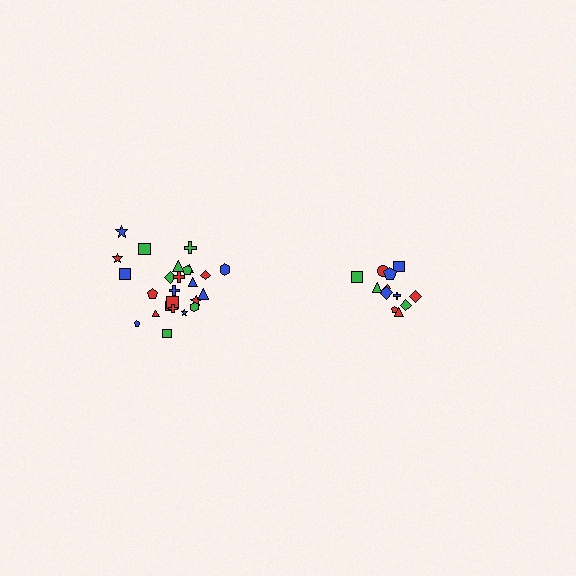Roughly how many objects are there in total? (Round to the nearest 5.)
Roughly 35 objects in total.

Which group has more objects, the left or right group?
The left group.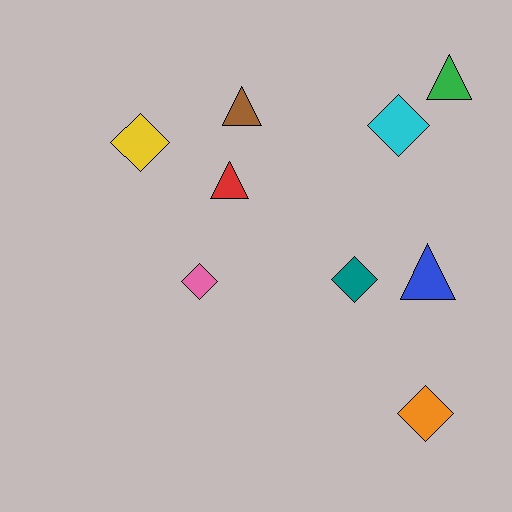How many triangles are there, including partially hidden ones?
There are 4 triangles.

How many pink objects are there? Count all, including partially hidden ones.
There is 1 pink object.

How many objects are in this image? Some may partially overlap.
There are 9 objects.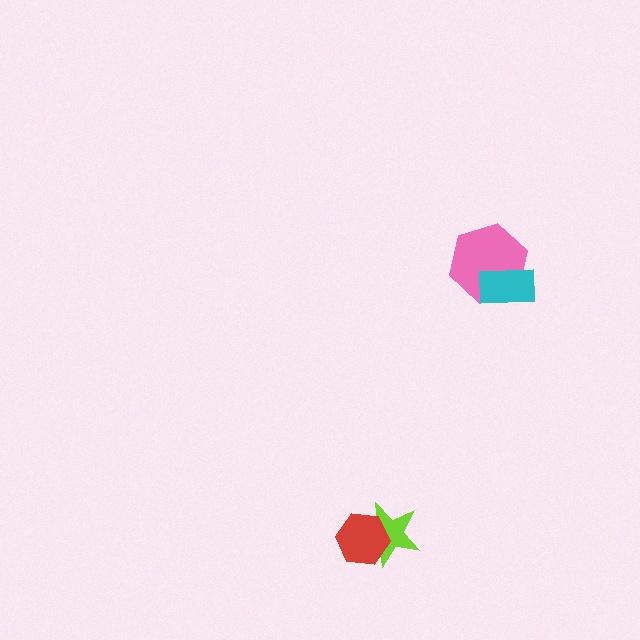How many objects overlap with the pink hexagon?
1 object overlaps with the pink hexagon.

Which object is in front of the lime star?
The red hexagon is in front of the lime star.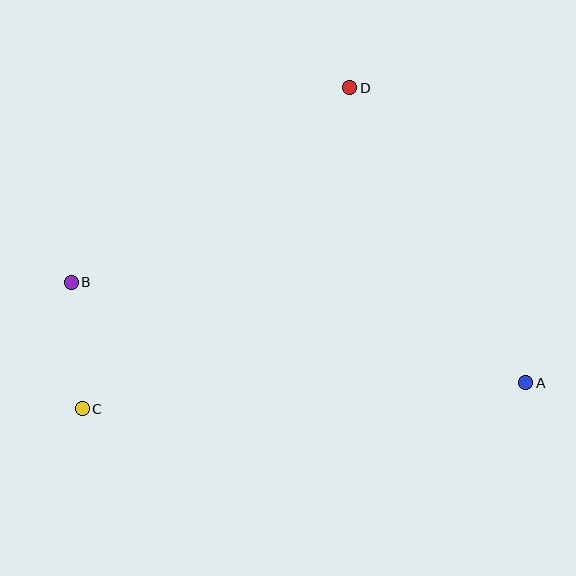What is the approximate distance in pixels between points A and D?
The distance between A and D is approximately 343 pixels.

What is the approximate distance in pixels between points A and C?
The distance between A and C is approximately 444 pixels.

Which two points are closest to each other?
Points B and C are closest to each other.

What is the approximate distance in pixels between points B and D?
The distance between B and D is approximately 339 pixels.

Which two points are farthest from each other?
Points A and B are farthest from each other.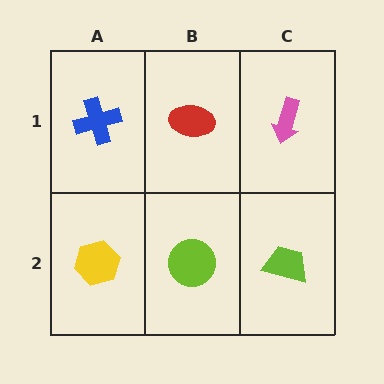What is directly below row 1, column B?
A lime circle.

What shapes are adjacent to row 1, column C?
A lime trapezoid (row 2, column C), a red ellipse (row 1, column B).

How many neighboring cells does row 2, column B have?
3.